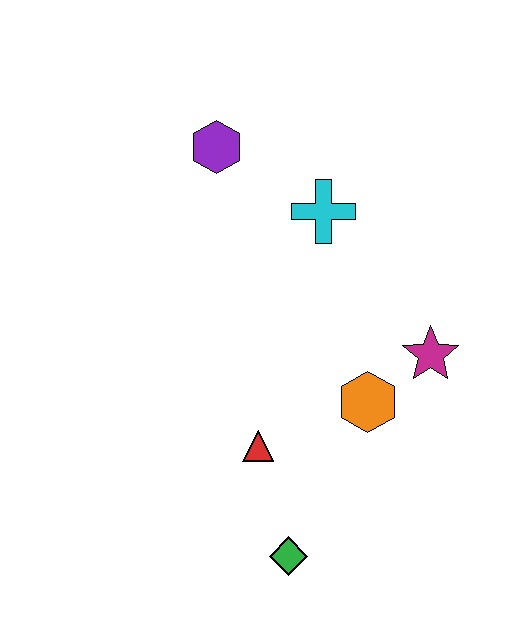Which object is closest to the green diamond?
The red triangle is closest to the green diamond.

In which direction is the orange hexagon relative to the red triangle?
The orange hexagon is to the right of the red triangle.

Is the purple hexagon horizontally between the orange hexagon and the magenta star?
No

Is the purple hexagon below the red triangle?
No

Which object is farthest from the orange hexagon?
The purple hexagon is farthest from the orange hexagon.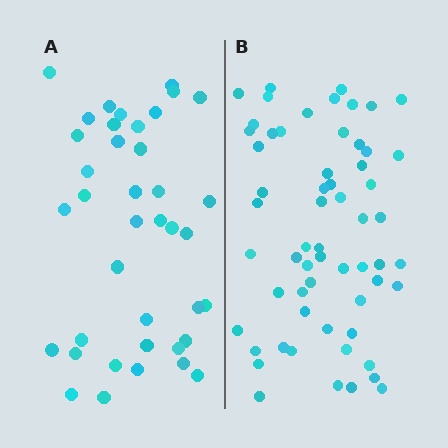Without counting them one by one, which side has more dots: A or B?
Region B (the right region) has more dots.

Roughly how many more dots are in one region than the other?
Region B has approximately 20 more dots than region A.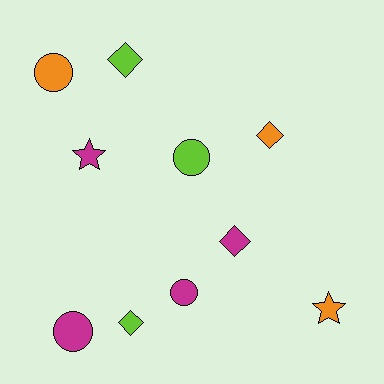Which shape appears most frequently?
Diamond, with 4 objects.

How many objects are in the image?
There are 10 objects.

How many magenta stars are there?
There is 1 magenta star.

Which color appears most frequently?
Magenta, with 4 objects.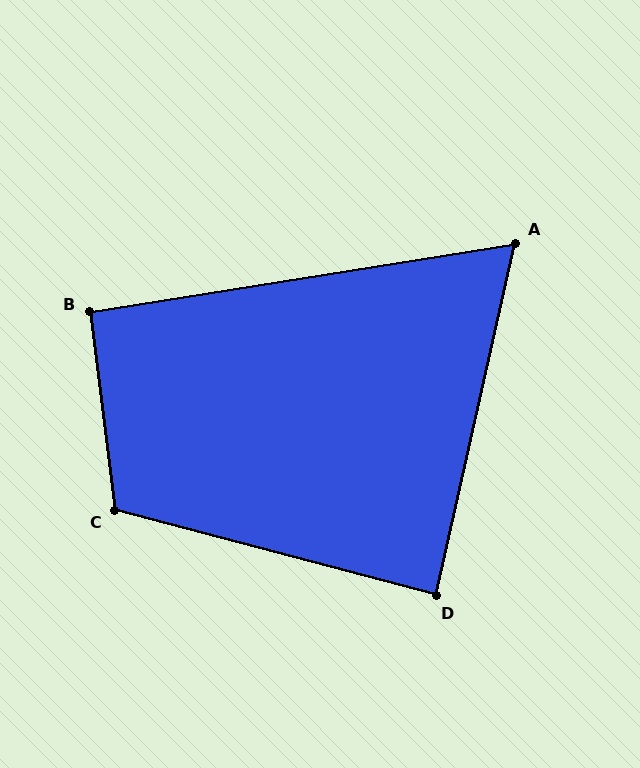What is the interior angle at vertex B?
Approximately 92 degrees (approximately right).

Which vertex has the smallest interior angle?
A, at approximately 68 degrees.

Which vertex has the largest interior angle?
C, at approximately 112 degrees.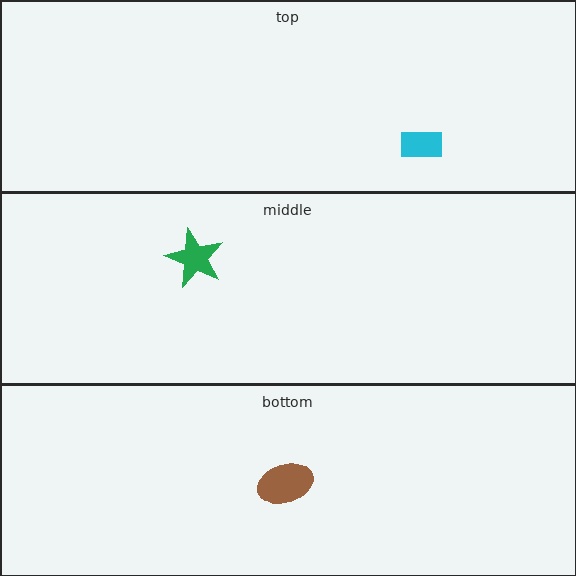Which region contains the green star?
The middle region.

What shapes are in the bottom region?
The brown ellipse.